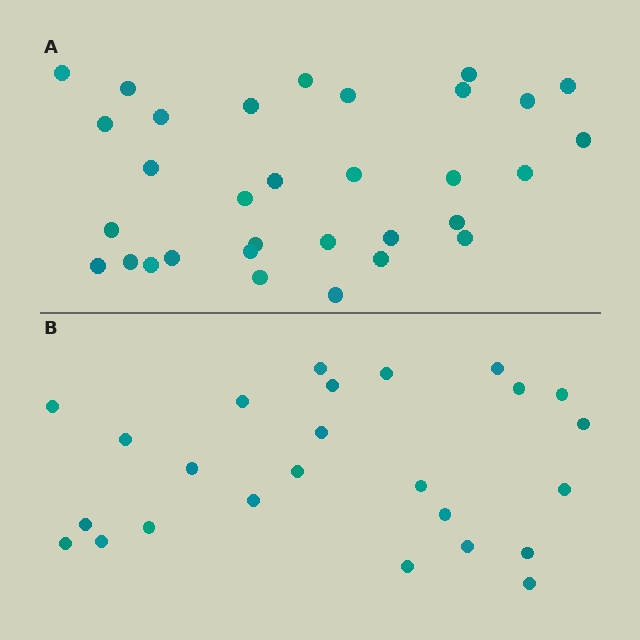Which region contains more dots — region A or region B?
Region A (the top region) has more dots.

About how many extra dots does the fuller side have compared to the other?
Region A has roughly 8 or so more dots than region B.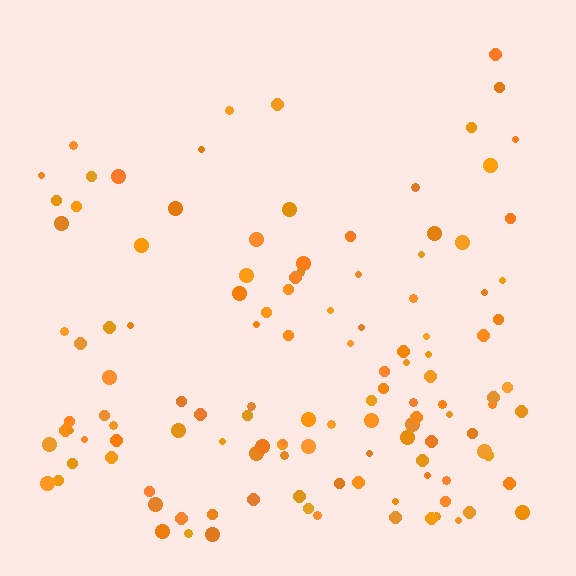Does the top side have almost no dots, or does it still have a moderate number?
Still a moderate number, just noticeably fewer than the bottom.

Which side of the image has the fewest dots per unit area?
The top.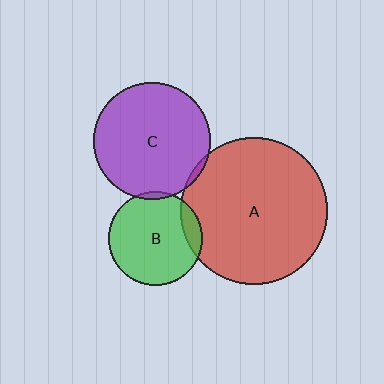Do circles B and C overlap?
Yes.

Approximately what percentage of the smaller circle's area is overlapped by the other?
Approximately 5%.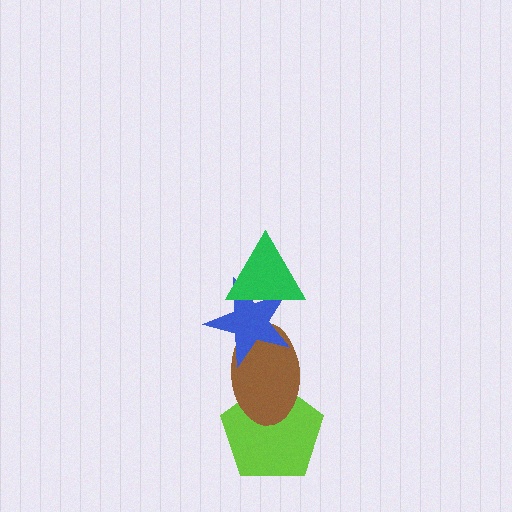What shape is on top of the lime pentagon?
The brown ellipse is on top of the lime pentagon.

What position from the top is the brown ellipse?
The brown ellipse is 3rd from the top.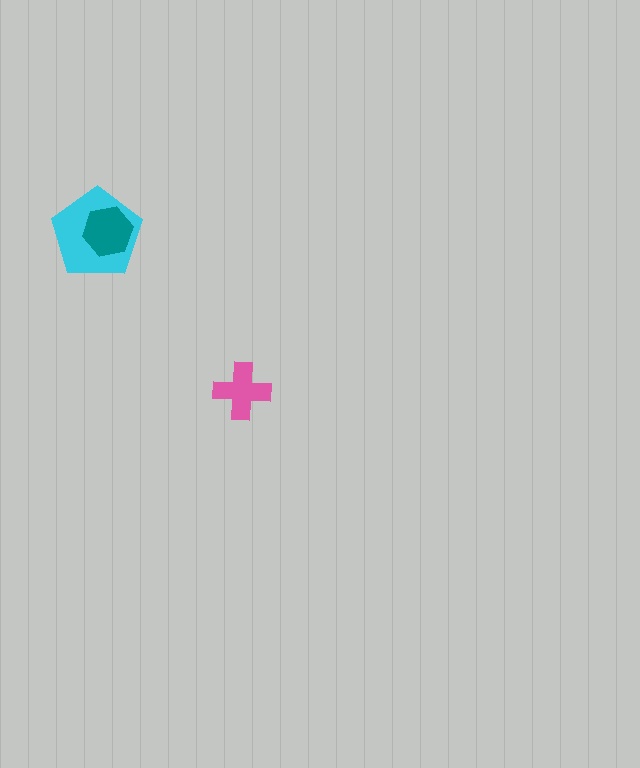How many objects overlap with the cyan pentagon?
1 object overlaps with the cyan pentagon.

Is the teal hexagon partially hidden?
No, no other shape covers it.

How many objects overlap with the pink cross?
0 objects overlap with the pink cross.